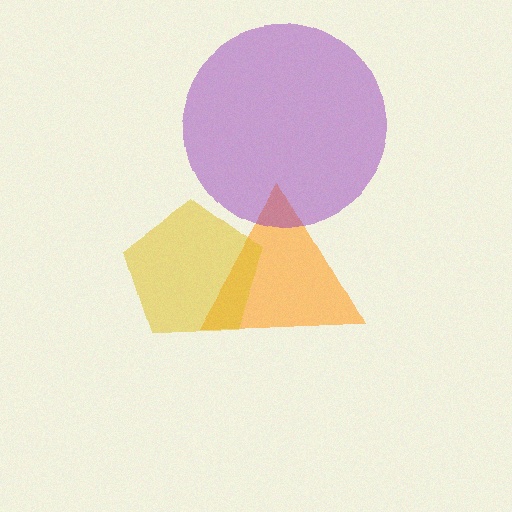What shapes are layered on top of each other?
The layered shapes are: an orange triangle, a purple circle, a yellow pentagon.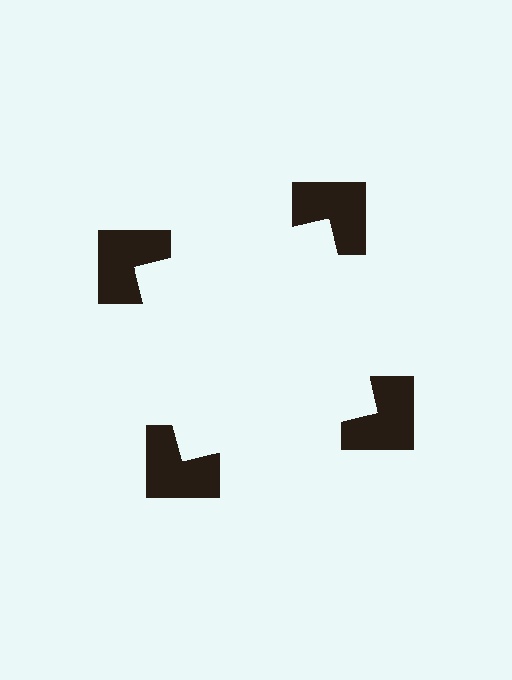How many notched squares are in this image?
There are 4 — one at each vertex of the illusory square.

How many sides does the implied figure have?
4 sides.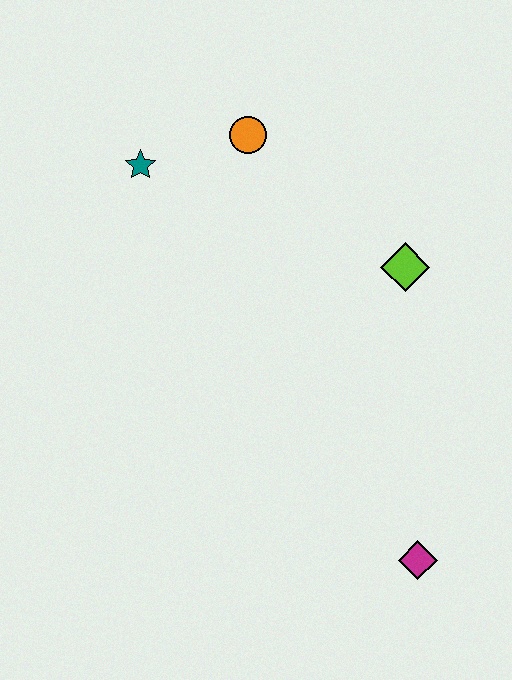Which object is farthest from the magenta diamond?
The teal star is farthest from the magenta diamond.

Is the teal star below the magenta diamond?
No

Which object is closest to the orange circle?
The teal star is closest to the orange circle.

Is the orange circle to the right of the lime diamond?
No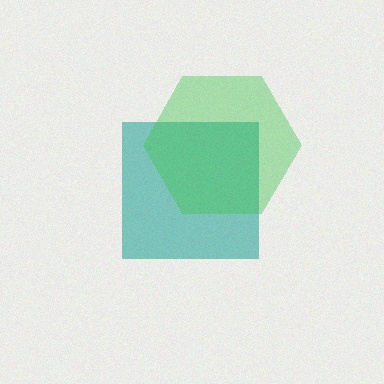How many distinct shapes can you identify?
There are 2 distinct shapes: a teal square, a green hexagon.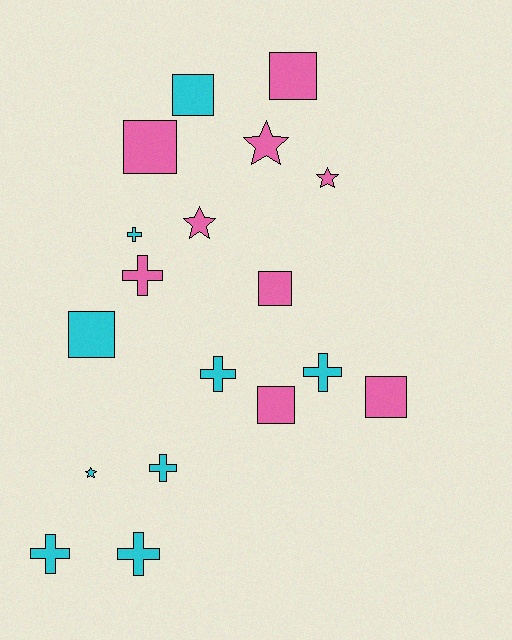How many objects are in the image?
There are 18 objects.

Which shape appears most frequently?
Square, with 7 objects.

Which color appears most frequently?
Pink, with 9 objects.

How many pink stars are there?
There are 3 pink stars.